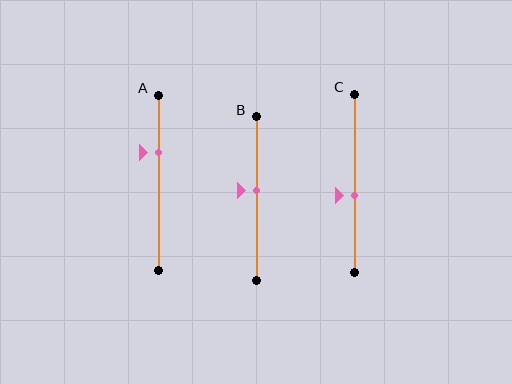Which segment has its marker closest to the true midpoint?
Segment B has its marker closest to the true midpoint.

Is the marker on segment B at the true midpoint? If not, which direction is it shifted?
No, the marker on segment B is shifted upward by about 5% of the segment length.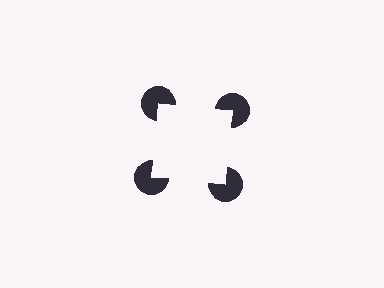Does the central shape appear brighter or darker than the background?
It typically appears slightly brighter than the background, even though no actual brightness change is drawn.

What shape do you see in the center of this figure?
An illusory square — its edges are inferred from the aligned wedge cuts in the pac-man discs, not physically drawn.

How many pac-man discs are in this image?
There are 4 — one at each vertex of the illusory square.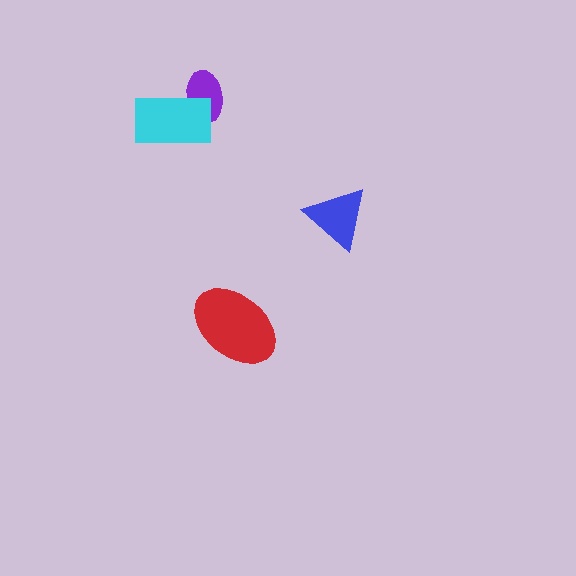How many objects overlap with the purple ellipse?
1 object overlaps with the purple ellipse.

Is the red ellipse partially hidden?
No, no other shape covers it.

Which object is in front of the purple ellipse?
The cyan rectangle is in front of the purple ellipse.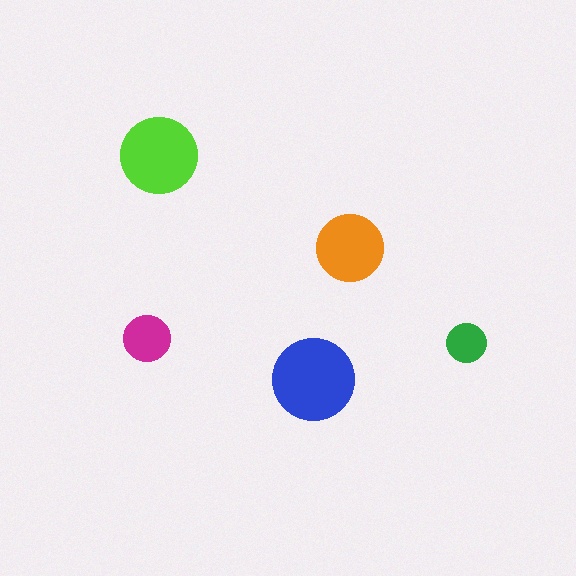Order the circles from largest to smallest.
the blue one, the lime one, the orange one, the magenta one, the green one.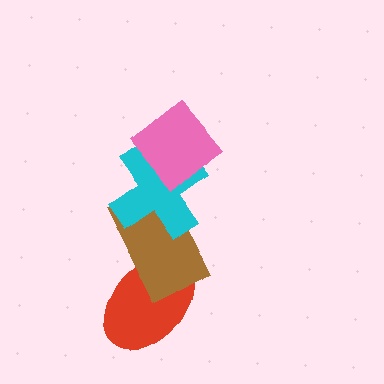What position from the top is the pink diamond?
The pink diamond is 1st from the top.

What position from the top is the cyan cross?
The cyan cross is 2nd from the top.